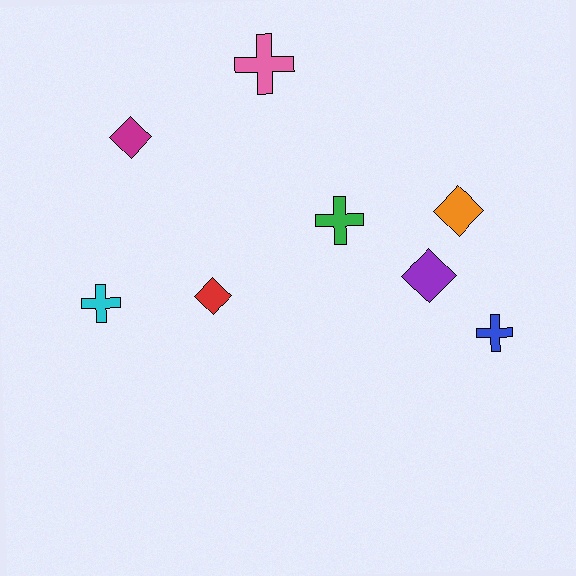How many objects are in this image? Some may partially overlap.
There are 8 objects.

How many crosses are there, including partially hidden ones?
There are 4 crosses.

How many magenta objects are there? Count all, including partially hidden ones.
There is 1 magenta object.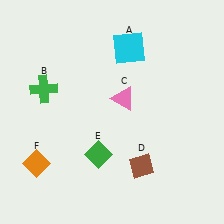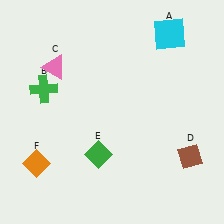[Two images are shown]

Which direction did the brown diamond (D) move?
The brown diamond (D) moved right.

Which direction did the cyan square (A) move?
The cyan square (A) moved right.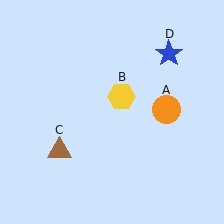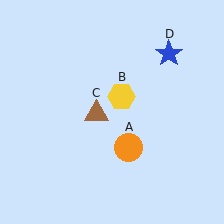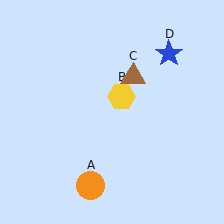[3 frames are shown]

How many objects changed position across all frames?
2 objects changed position: orange circle (object A), brown triangle (object C).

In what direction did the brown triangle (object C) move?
The brown triangle (object C) moved up and to the right.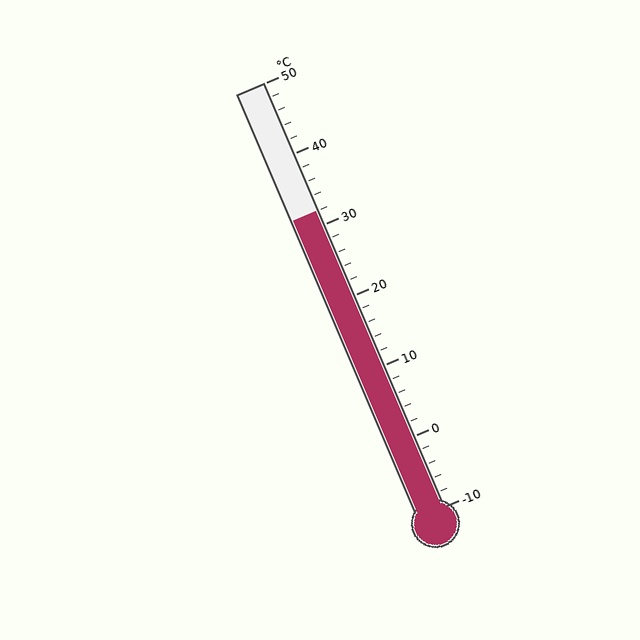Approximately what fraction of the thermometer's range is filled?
The thermometer is filled to approximately 70% of its range.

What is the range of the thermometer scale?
The thermometer scale ranges from -10°C to 50°C.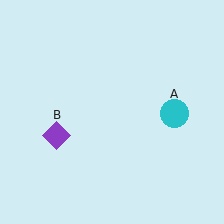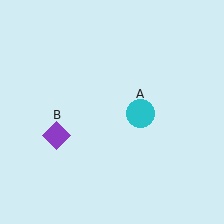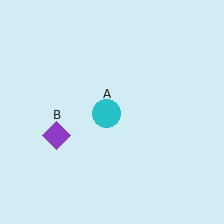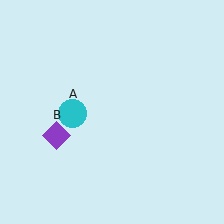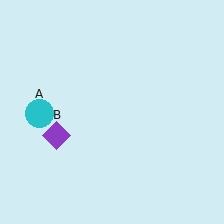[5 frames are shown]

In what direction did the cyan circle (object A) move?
The cyan circle (object A) moved left.